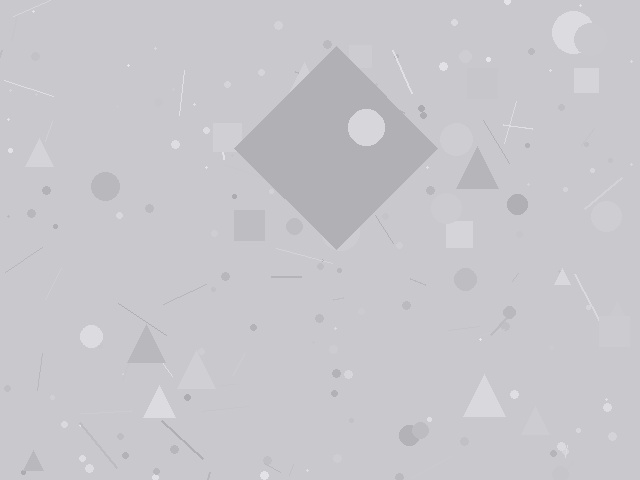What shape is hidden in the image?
A diamond is hidden in the image.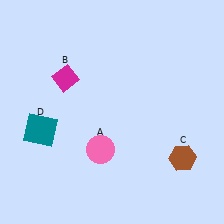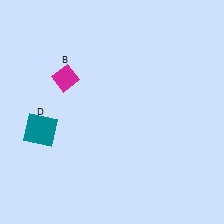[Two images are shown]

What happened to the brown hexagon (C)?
The brown hexagon (C) was removed in Image 2. It was in the bottom-right area of Image 1.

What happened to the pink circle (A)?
The pink circle (A) was removed in Image 2. It was in the bottom-left area of Image 1.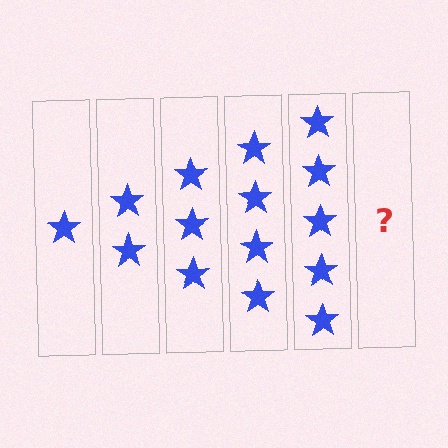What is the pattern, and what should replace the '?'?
The pattern is that each step adds one more star. The '?' should be 6 stars.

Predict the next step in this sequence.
The next step is 6 stars.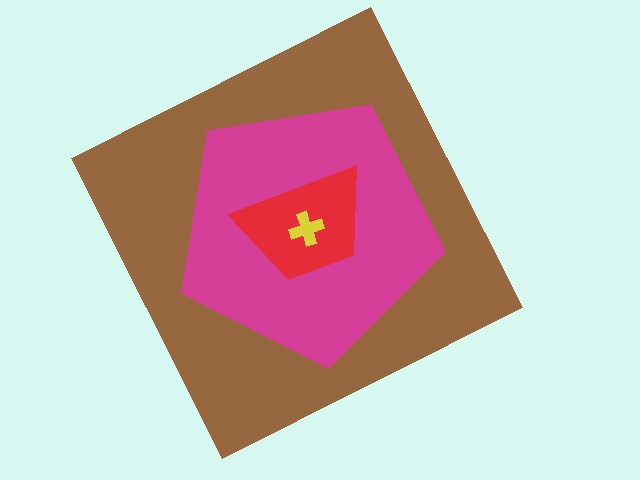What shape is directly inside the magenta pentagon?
The red trapezoid.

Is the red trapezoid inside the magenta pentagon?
Yes.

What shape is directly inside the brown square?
The magenta pentagon.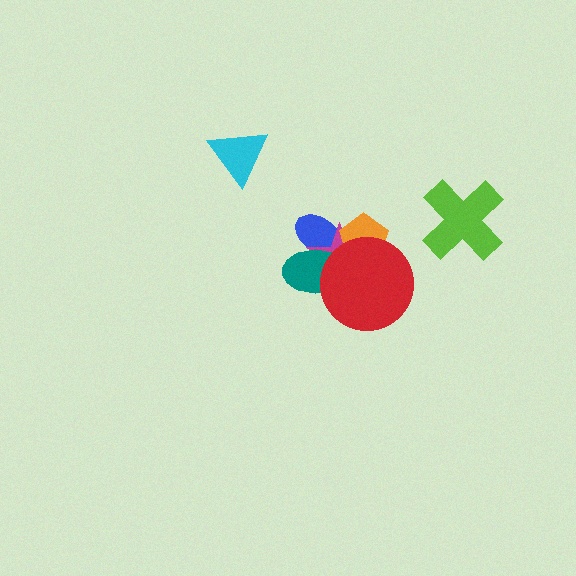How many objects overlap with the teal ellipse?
3 objects overlap with the teal ellipse.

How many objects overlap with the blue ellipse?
3 objects overlap with the blue ellipse.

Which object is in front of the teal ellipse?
The red circle is in front of the teal ellipse.